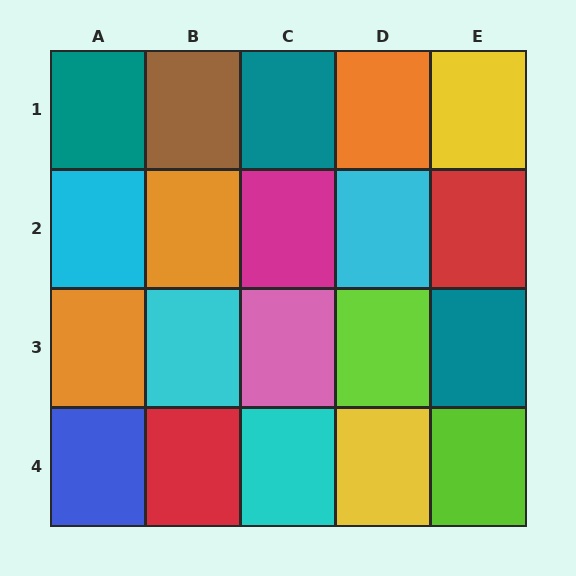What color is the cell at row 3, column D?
Lime.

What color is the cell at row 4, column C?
Cyan.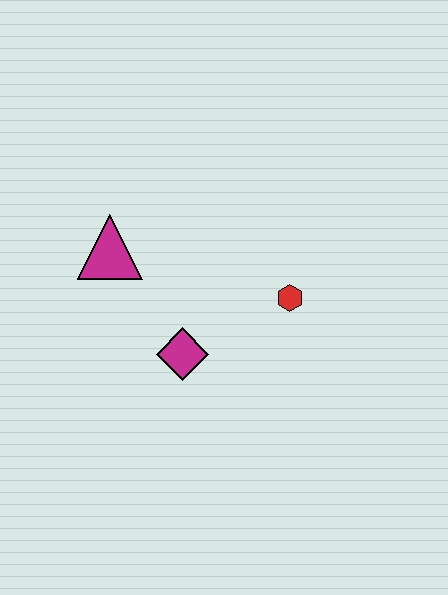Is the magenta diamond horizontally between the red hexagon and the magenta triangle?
Yes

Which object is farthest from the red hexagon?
The magenta triangle is farthest from the red hexagon.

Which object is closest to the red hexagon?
The magenta diamond is closest to the red hexagon.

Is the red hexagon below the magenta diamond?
No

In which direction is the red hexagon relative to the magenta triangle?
The red hexagon is to the right of the magenta triangle.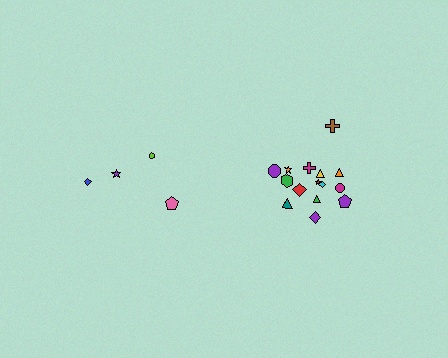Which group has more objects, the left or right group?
The right group.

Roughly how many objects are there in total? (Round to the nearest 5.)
Roughly 20 objects in total.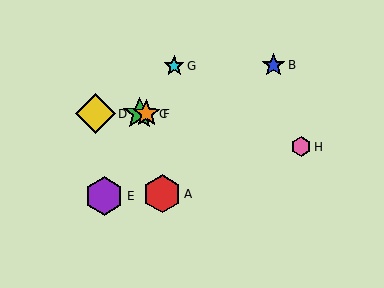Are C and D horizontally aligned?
Yes, both are at y≈114.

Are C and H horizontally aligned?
No, C is at y≈114 and H is at y≈147.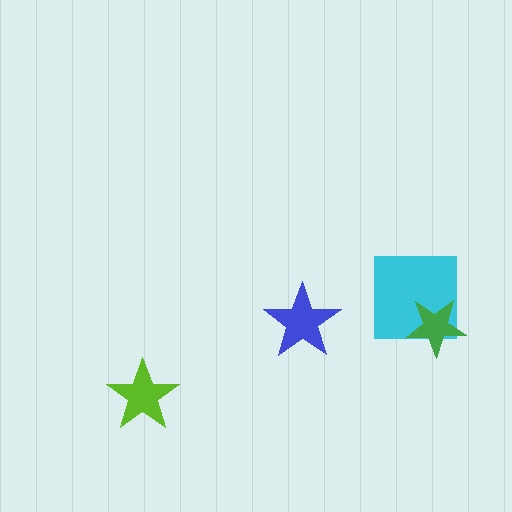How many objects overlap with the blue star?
0 objects overlap with the blue star.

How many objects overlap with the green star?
1 object overlaps with the green star.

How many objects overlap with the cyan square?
1 object overlaps with the cyan square.